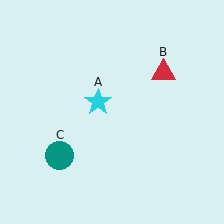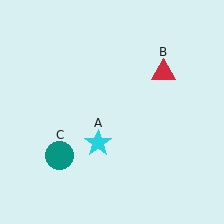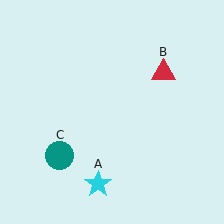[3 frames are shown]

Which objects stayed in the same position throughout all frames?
Red triangle (object B) and teal circle (object C) remained stationary.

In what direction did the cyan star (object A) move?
The cyan star (object A) moved down.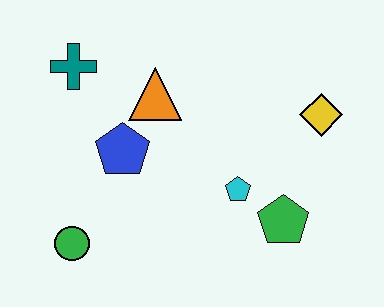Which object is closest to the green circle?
The blue pentagon is closest to the green circle.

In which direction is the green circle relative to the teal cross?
The green circle is below the teal cross.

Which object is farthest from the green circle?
The yellow diamond is farthest from the green circle.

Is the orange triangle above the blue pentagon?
Yes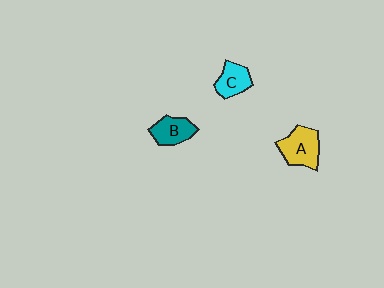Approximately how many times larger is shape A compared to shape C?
Approximately 1.4 times.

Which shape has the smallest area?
Shape C (cyan).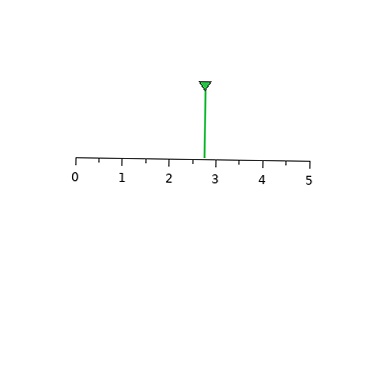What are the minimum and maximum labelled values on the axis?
The axis runs from 0 to 5.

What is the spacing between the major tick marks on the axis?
The major ticks are spaced 1 apart.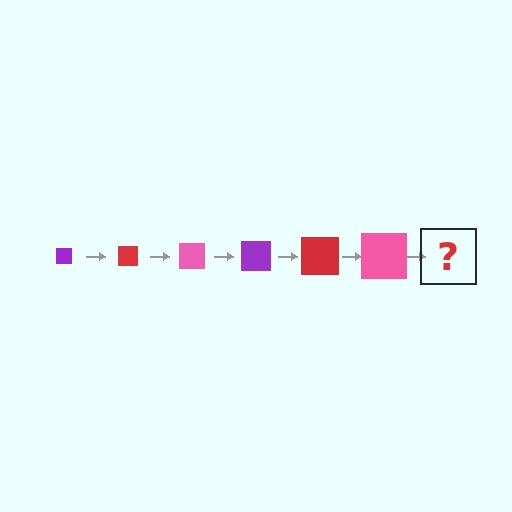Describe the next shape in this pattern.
It should be a purple square, larger than the previous one.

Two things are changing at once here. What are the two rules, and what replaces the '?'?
The two rules are that the square grows larger each step and the color cycles through purple, red, and pink. The '?' should be a purple square, larger than the previous one.